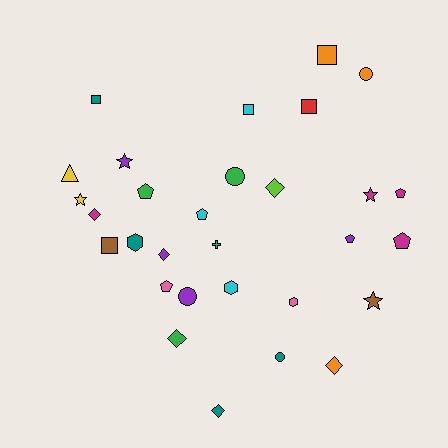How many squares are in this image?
There are 5 squares.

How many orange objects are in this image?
There are 3 orange objects.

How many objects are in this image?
There are 30 objects.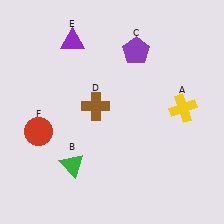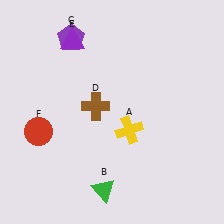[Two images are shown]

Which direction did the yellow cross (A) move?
The yellow cross (A) moved left.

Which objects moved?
The objects that moved are: the yellow cross (A), the green triangle (B), the purple pentagon (C).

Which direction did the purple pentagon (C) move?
The purple pentagon (C) moved left.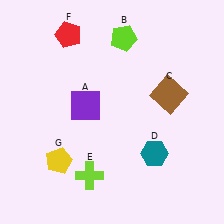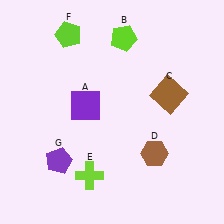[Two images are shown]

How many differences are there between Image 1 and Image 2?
There are 3 differences between the two images.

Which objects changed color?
D changed from teal to brown. F changed from red to lime. G changed from yellow to purple.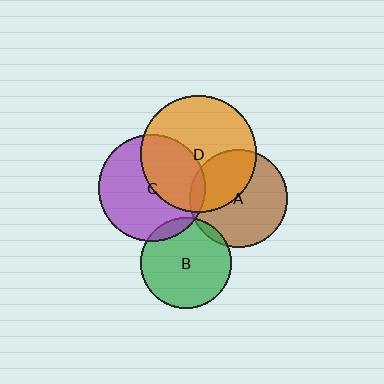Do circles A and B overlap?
Yes.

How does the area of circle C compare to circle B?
Approximately 1.4 times.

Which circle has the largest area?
Circle D (orange).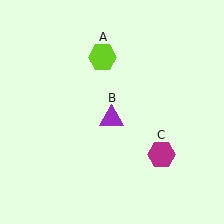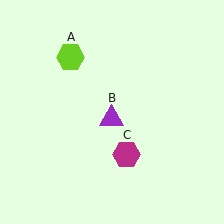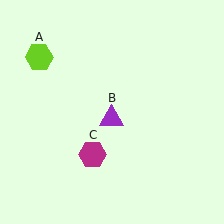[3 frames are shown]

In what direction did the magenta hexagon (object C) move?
The magenta hexagon (object C) moved left.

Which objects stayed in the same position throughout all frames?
Purple triangle (object B) remained stationary.